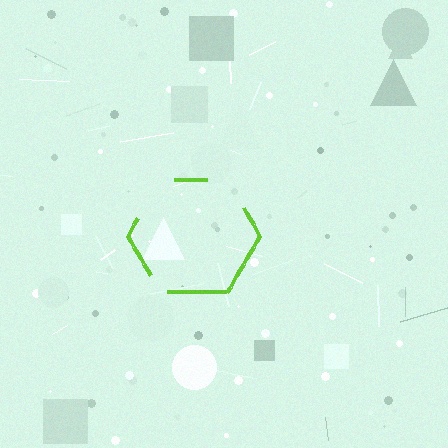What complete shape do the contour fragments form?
The contour fragments form a hexagon.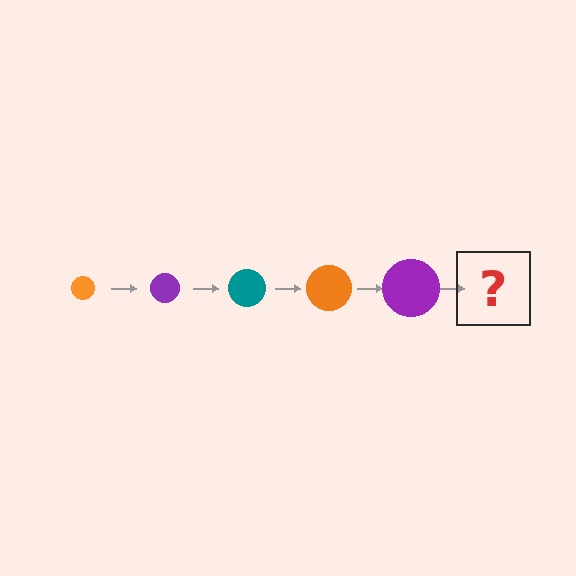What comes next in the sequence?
The next element should be a teal circle, larger than the previous one.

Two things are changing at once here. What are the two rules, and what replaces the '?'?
The two rules are that the circle grows larger each step and the color cycles through orange, purple, and teal. The '?' should be a teal circle, larger than the previous one.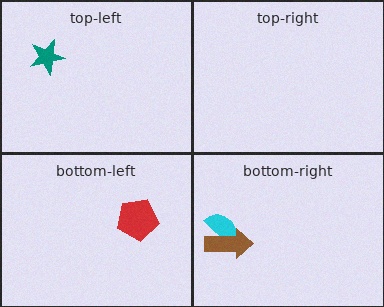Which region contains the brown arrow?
The bottom-right region.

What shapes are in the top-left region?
The teal star.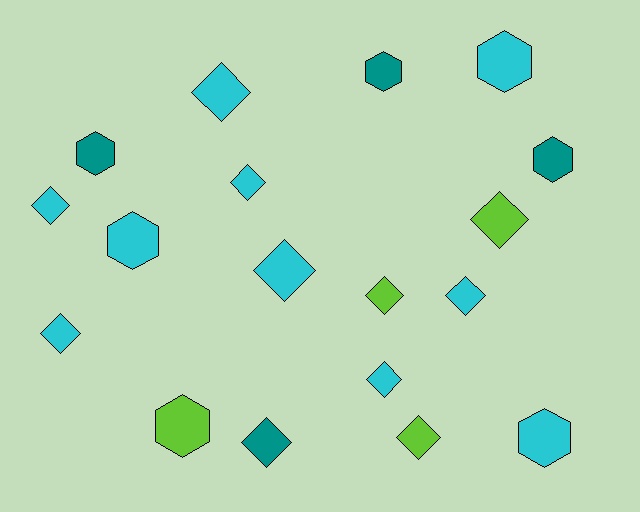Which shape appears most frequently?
Diamond, with 11 objects.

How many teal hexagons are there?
There are 3 teal hexagons.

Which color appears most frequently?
Cyan, with 10 objects.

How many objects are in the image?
There are 18 objects.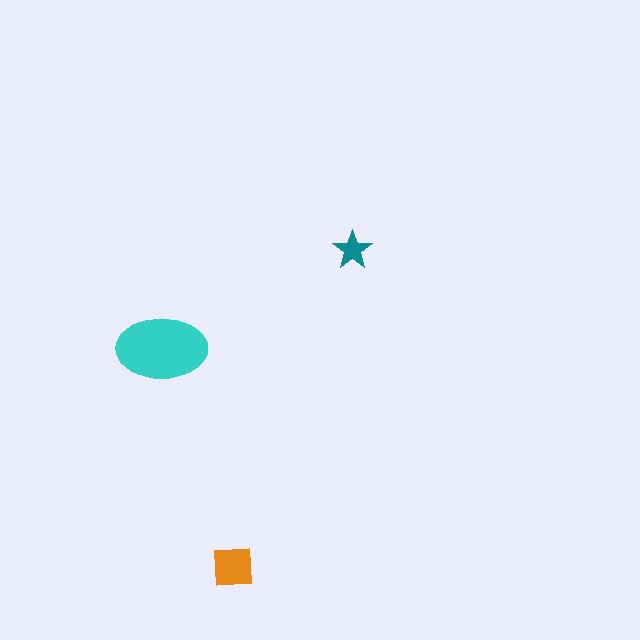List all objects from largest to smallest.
The cyan ellipse, the orange square, the teal star.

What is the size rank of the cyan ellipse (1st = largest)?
1st.